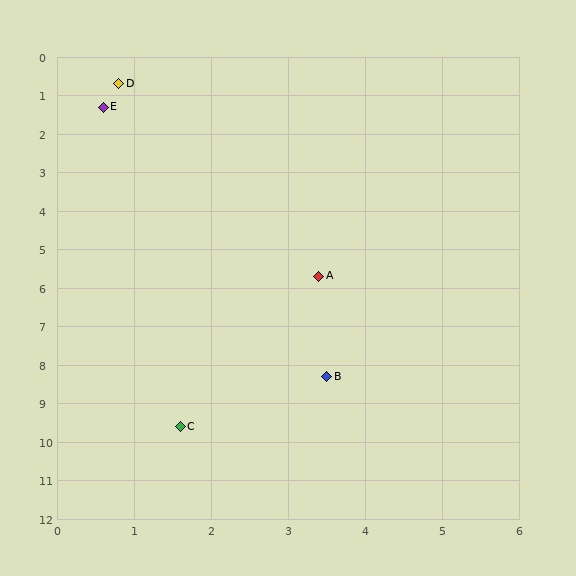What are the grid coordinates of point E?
Point E is at approximately (0.6, 1.3).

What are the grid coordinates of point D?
Point D is at approximately (0.8, 0.7).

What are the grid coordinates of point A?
Point A is at approximately (3.4, 5.7).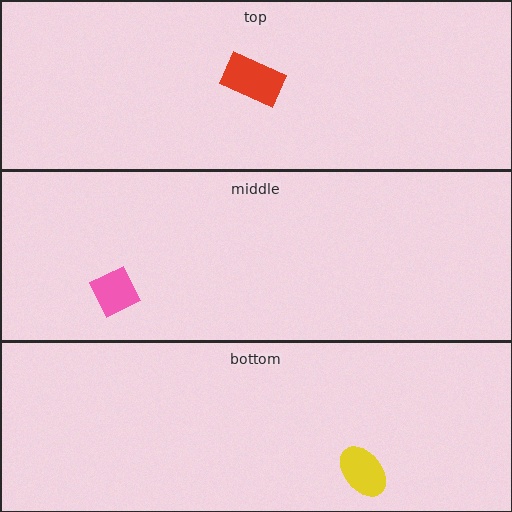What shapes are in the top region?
The red rectangle.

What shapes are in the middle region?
The pink diamond.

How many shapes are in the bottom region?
1.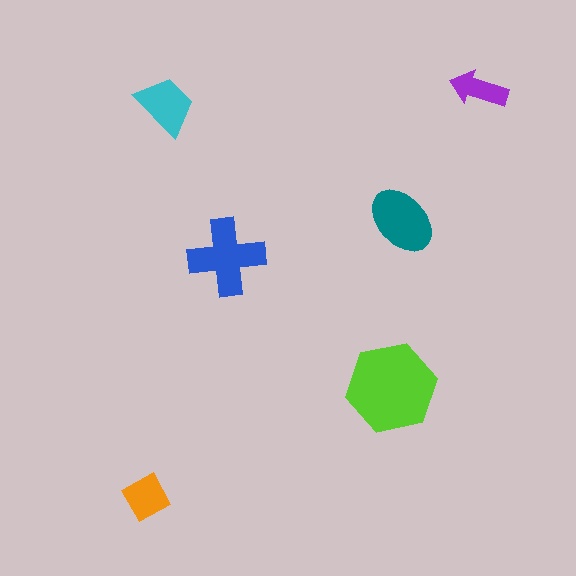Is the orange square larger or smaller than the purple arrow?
Larger.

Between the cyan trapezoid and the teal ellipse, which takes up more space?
The teal ellipse.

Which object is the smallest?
The purple arrow.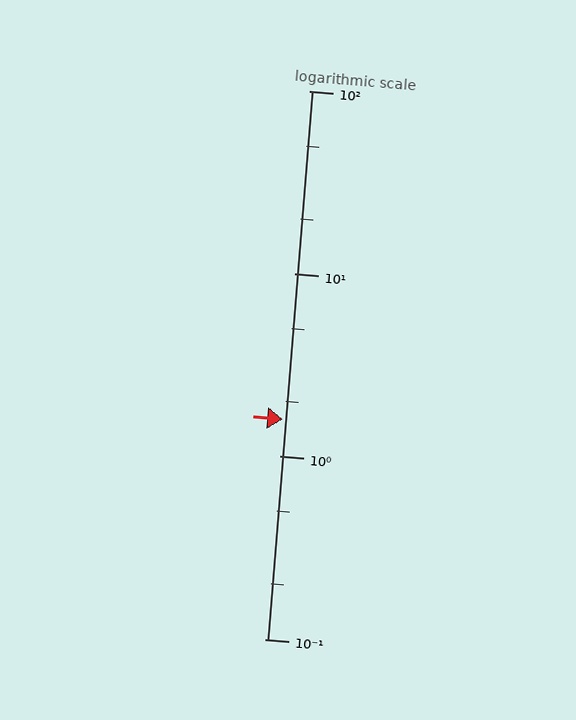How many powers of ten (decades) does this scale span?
The scale spans 3 decades, from 0.1 to 100.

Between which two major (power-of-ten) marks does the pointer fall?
The pointer is between 1 and 10.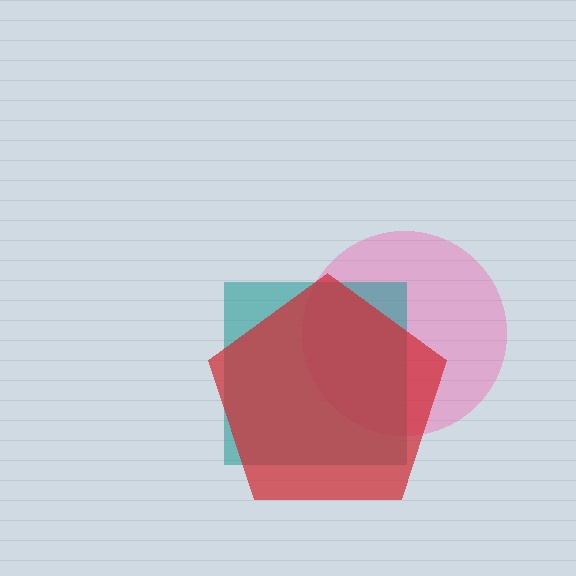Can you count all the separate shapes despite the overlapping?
Yes, there are 3 separate shapes.